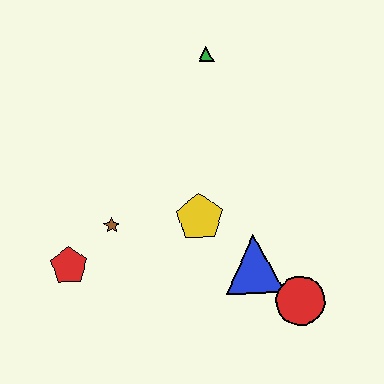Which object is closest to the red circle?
The blue triangle is closest to the red circle.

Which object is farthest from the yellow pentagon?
The green triangle is farthest from the yellow pentagon.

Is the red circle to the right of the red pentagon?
Yes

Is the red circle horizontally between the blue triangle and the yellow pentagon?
No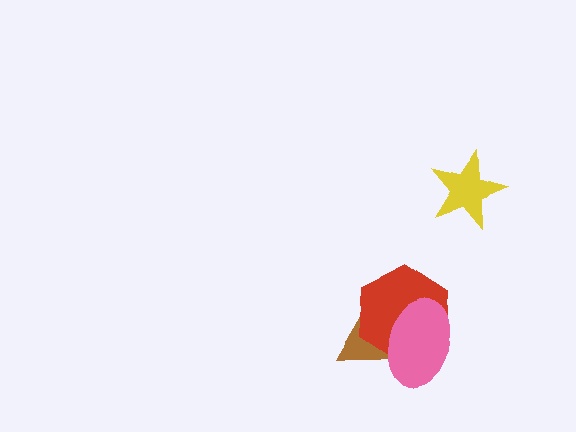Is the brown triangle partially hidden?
Yes, it is partially covered by another shape.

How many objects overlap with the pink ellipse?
2 objects overlap with the pink ellipse.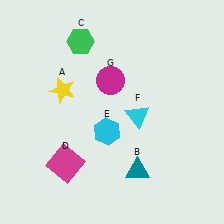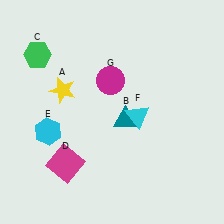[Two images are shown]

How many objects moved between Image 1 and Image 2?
3 objects moved between the two images.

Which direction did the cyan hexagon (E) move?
The cyan hexagon (E) moved left.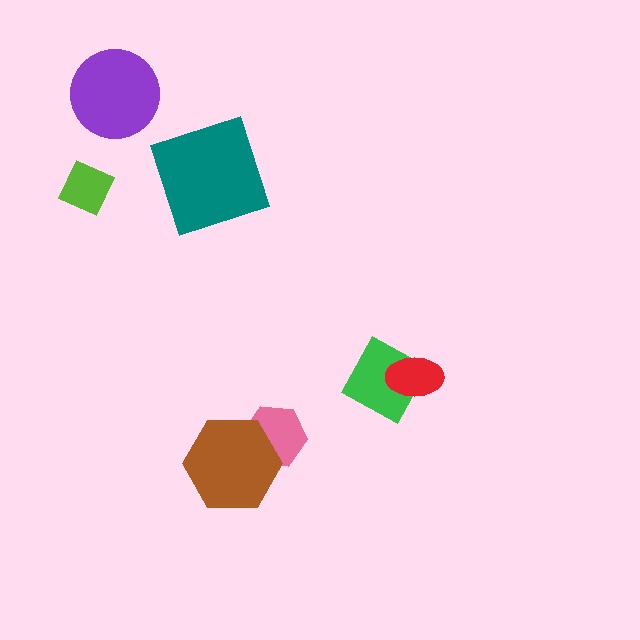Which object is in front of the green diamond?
The red ellipse is in front of the green diamond.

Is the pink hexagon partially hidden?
Yes, it is partially covered by another shape.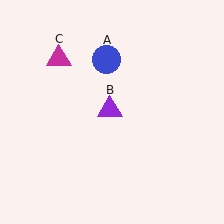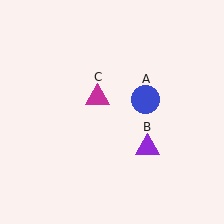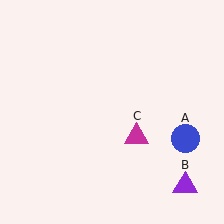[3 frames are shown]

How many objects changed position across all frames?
3 objects changed position: blue circle (object A), purple triangle (object B), magenta triangle (object C).